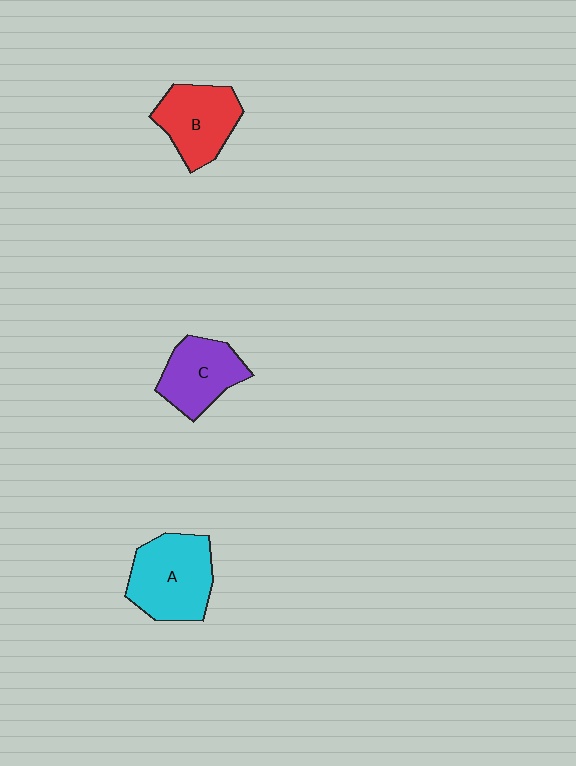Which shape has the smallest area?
Shape C (purple).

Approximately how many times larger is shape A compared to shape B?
Approximately 1.2 times.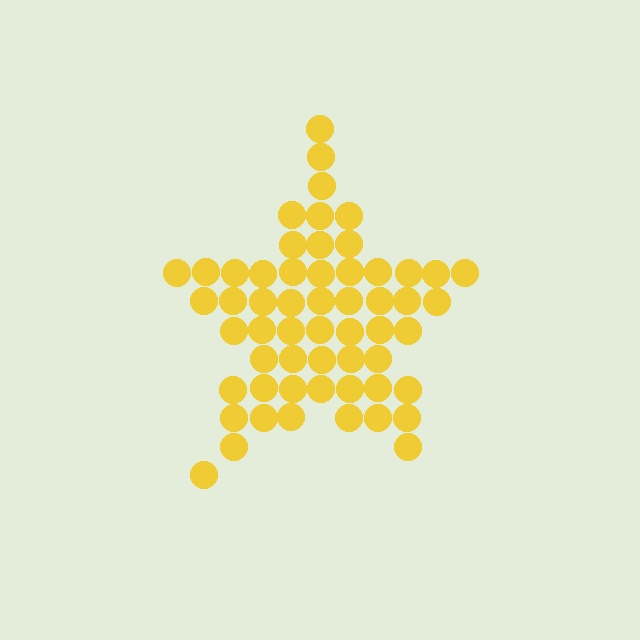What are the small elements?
The small elements are circles.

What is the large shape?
The large shape is a star.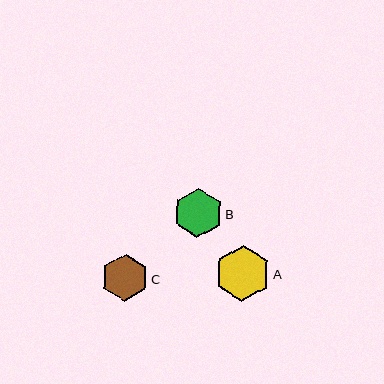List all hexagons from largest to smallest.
From largest to smallest: A, B, C.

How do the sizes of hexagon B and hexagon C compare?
Hexagon B and hexagon C are approximately the same size.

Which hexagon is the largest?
Hexagon A is the largest with a size of approximately 56 pixels.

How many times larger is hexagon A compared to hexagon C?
Hexagon A is approximately 1.2 times the size of hexagon C.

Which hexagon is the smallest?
Hexagon C is the smallest with a size of approximately 47 pixels.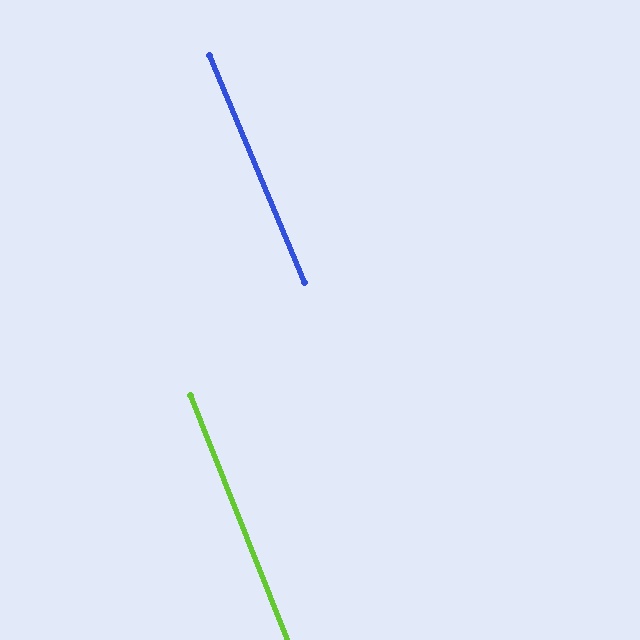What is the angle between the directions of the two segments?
Approximately 1 degree.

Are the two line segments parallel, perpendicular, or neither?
Parallel — their directions differ by only 1.1°.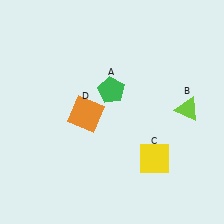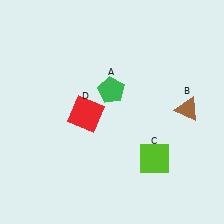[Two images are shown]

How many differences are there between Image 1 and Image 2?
There are 3 differences between the two images.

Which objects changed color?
B changed from lime to brown. C changed from yellow to lime. D changed from orange to red.